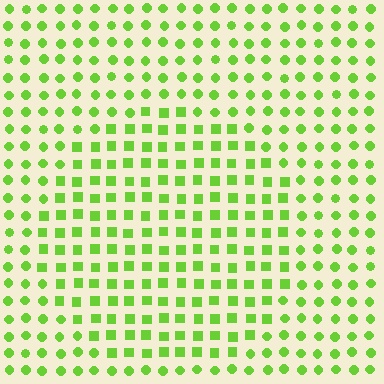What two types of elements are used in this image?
The image uses squares inside the circle region and circles outside it.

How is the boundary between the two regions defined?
The boundary is defined by a change in element shape: squares inside vs. circles outside. All elements share the same color and spacing.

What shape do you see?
I see a circle.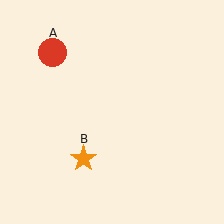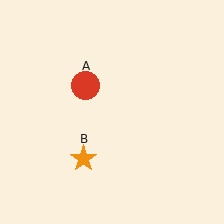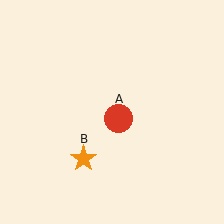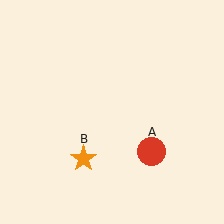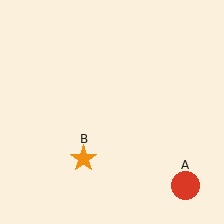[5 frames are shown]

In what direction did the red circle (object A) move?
The red circle (object A) moved down and to the right.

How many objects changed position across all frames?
1 object changed position: red circle (object A).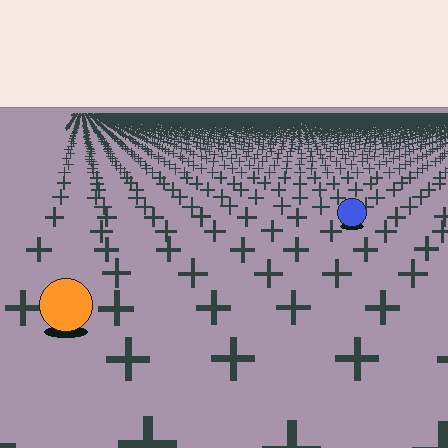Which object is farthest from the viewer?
The blue circle is farthest from the viewer. It appears smaller and the ground texture around it is denser.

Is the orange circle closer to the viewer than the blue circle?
Yes. The orange circle is closer — you can tell from the texture gradient: the ground texture is coarser near it.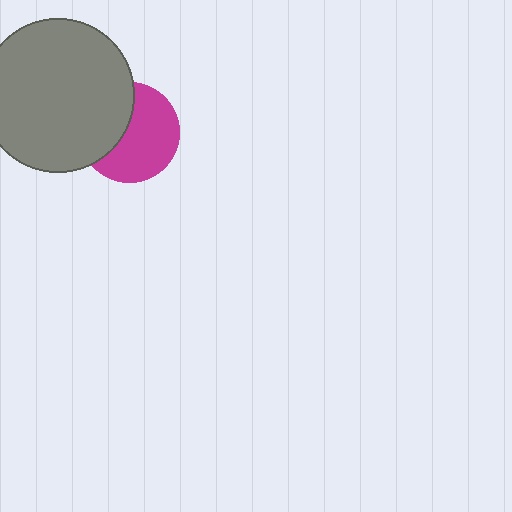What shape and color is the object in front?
The object in front is a gray circle.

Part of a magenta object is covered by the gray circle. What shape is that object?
It is a circle.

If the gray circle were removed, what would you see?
You would see the complete magenta circle.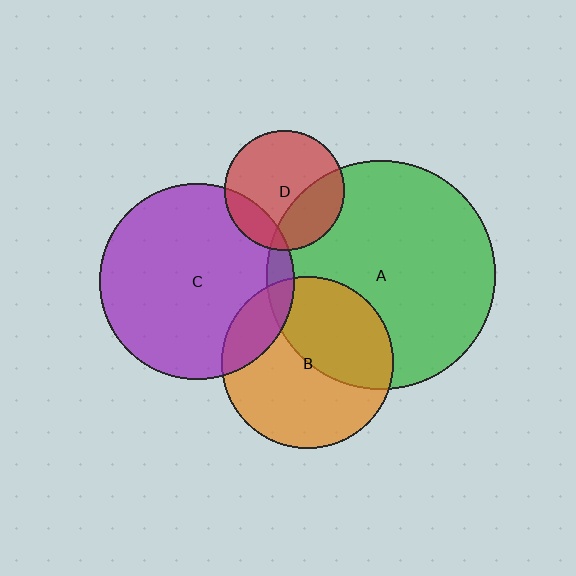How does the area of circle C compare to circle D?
Approximately 2.6 times.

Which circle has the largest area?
Circle A (green).